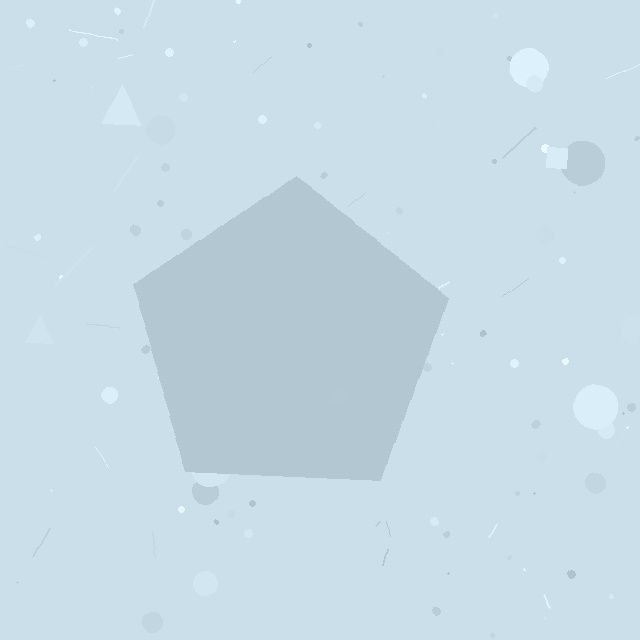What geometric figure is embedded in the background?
A pentagon is embedded in the background.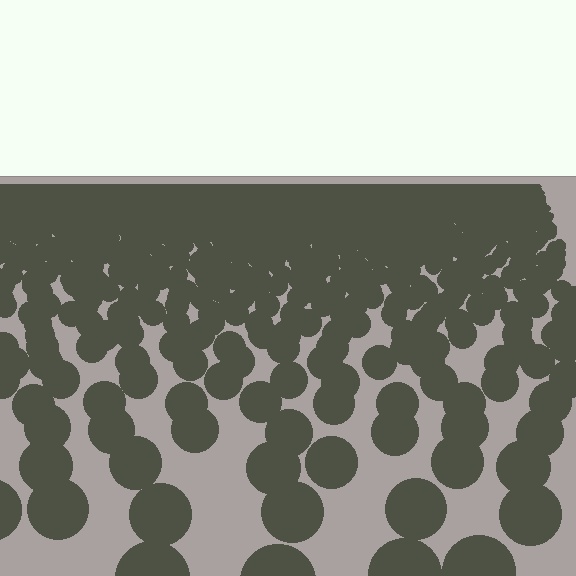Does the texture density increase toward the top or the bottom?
Density increases toward the top.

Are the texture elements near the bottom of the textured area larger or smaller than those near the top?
Larger. Near the bottom, elements are closer to the viewer and appear at a bigger on-screen size.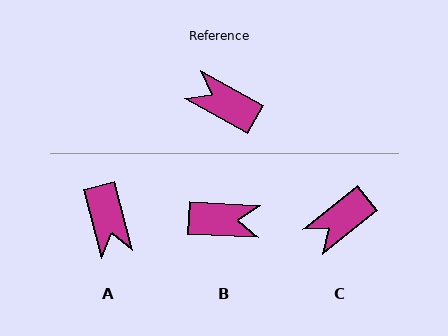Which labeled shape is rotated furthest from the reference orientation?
B, about 154 degrees away.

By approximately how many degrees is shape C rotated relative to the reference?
Approximately 68 degrees counter-clockwise.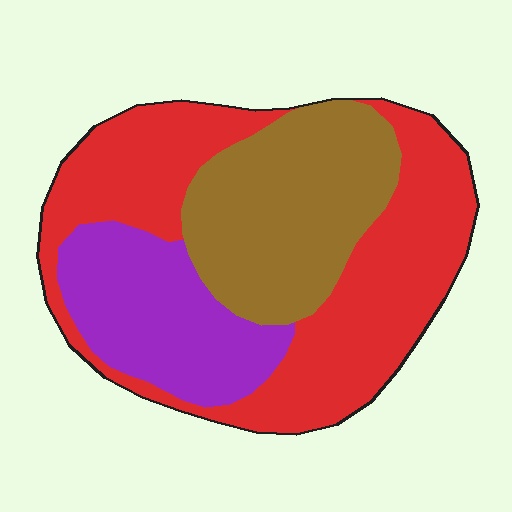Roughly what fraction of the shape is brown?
Brown takes up between a quarter and a half of the shape.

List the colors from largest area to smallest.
From largest to smallest: red, brown, purple.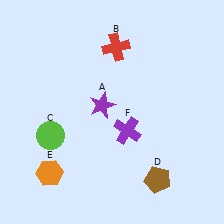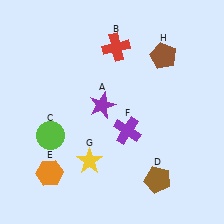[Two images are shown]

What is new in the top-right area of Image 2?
A brown pentagon (H) was added in the top-right area of Image 2.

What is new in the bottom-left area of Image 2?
A yellow star (G) was added in the bottom-left area of Image 2.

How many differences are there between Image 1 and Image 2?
There are 2 differences between the two images.